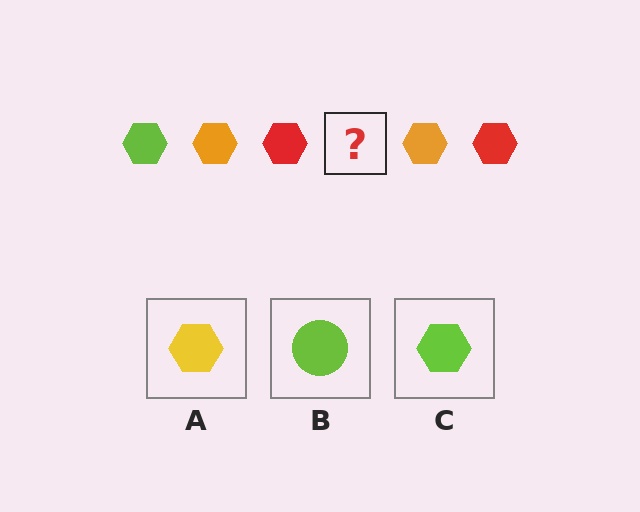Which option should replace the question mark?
Option C.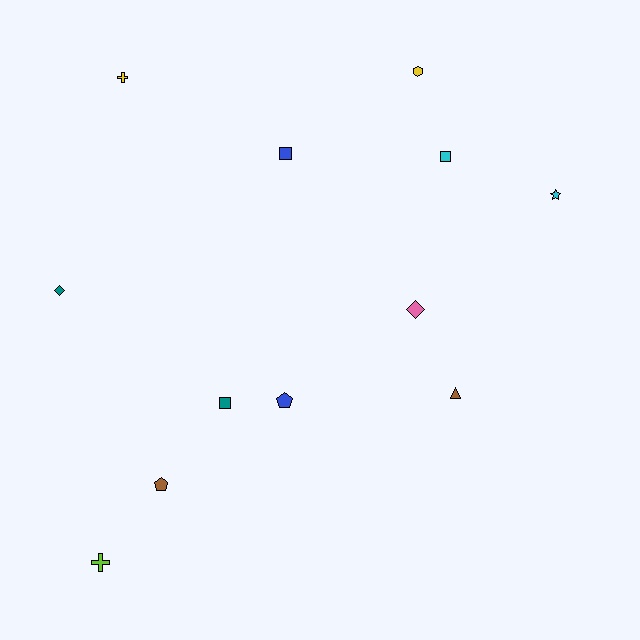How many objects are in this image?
There are 12 objects.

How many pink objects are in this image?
There is 1 pink object.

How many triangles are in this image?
There is 1 triangle.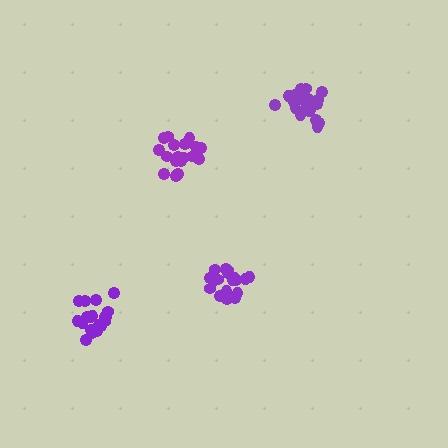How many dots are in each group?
Group 1: 20 dots, Group 2: 18 dots, Group 3: 18 dots, Group 4: 20 dots (76 total).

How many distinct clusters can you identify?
There are 4 distinct clusters.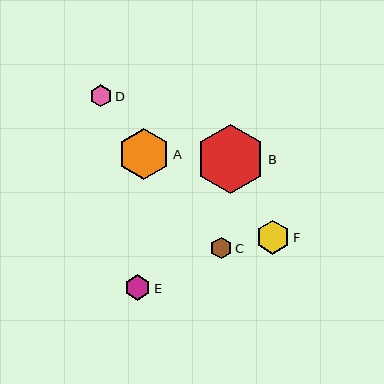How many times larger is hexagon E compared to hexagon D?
Hexagon E is approximately 1.2 times the size of hexagon D.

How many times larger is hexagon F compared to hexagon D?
Hexagon F is approximately 1.6 times the size of hexagon D.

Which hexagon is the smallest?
Hexagon C is the smallest with a size of approximately 21 pixels.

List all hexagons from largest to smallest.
From largest to smallest: B, A, F, E, D, C.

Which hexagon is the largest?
Hexagon B is the largest with a size of approximately 69 pixels.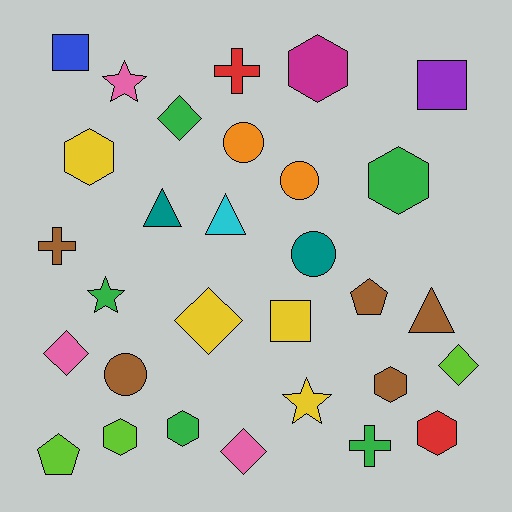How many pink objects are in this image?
There are 3 pink objects.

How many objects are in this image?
There are 30 objects.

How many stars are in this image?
There are 3 stars.